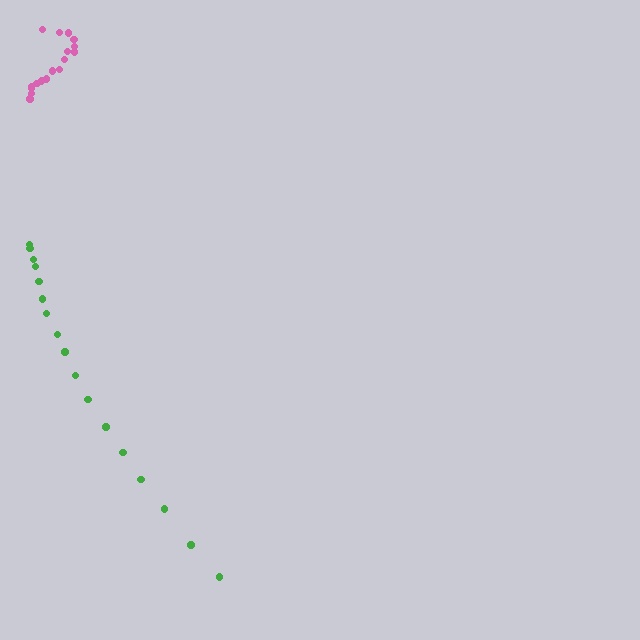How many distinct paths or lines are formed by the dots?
There are 2 distinct paths.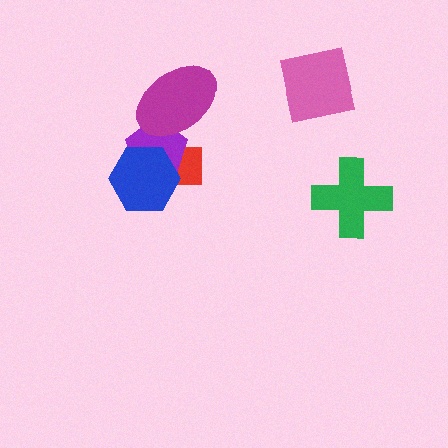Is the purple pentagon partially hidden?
Yes, it is partially covered by another shape.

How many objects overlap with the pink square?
0 objects overlap with the pink square.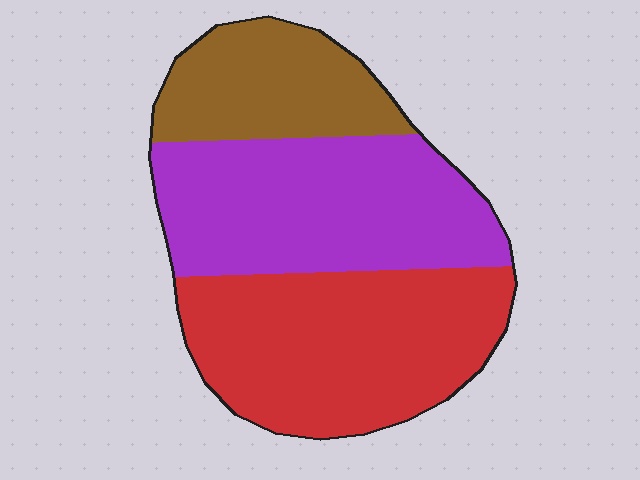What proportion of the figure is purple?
Purple covers roughly 40% of the figure.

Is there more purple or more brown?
Purple.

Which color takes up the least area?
Brown, at roughly 20%.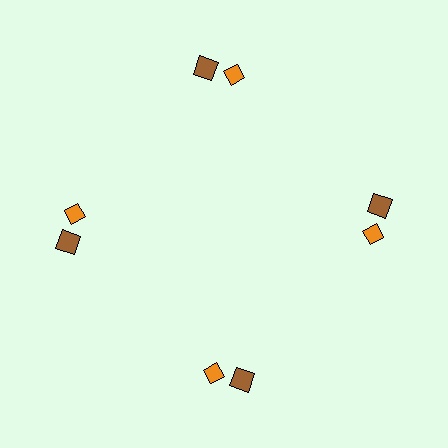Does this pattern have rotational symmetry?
Yes, this pattern has 4-fold rotational symmetry. It looks the same after rotating 90 degrees around the center.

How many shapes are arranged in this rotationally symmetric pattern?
There are 8 shapes, arranged in 4 groups of 2.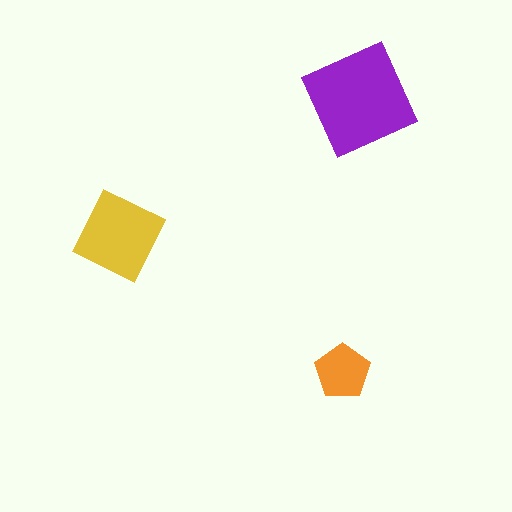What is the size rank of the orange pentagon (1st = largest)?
3rd.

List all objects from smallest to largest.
The orange pentagon, the yellow square, the purple diamond.